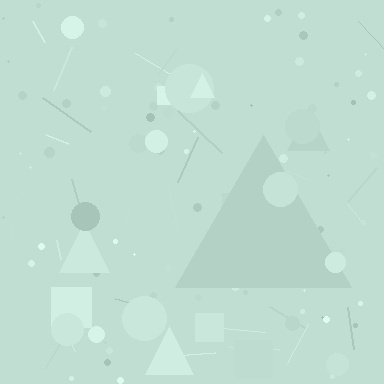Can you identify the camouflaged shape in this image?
The camouflaged shape is a triangle.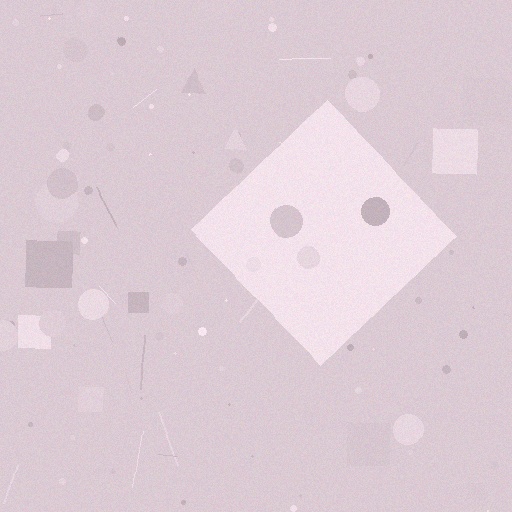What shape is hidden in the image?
A diamond is hidden in the image.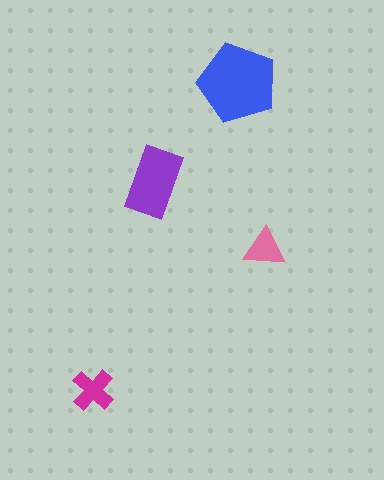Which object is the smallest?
The pink triangle.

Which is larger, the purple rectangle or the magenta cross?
The purple rectangle.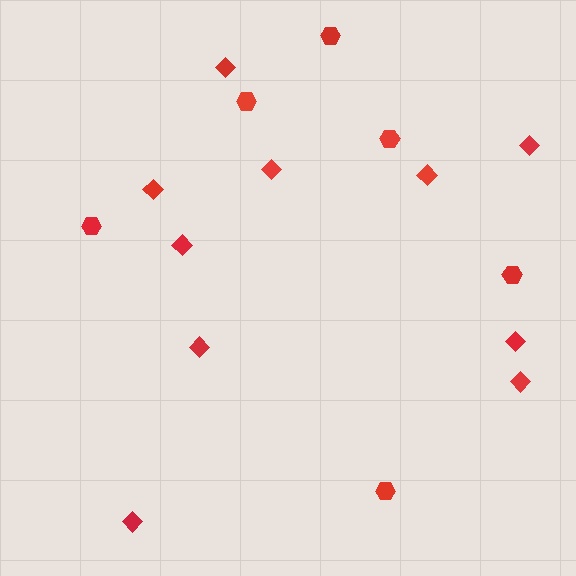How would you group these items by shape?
There are 2 groups: one group of diamonds (10) and one group of hexagons (6).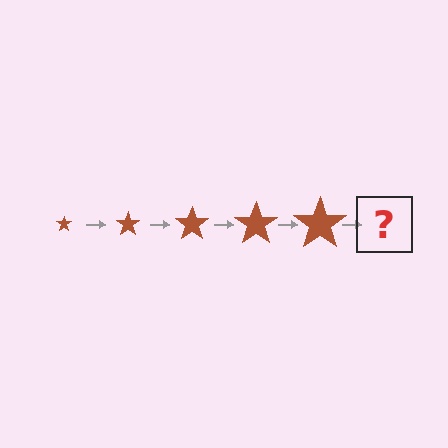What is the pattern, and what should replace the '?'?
The pattern is that the star gets progressively larger each step. The '?' should be a brown star, larger than the previous one.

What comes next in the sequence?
The next element should be a brown star, larger than the previous one.